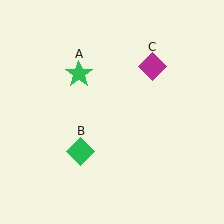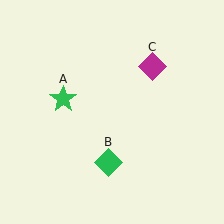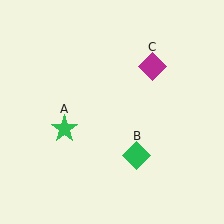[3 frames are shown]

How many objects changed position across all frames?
2 objects changed position: green star (object A), green diamond (object B).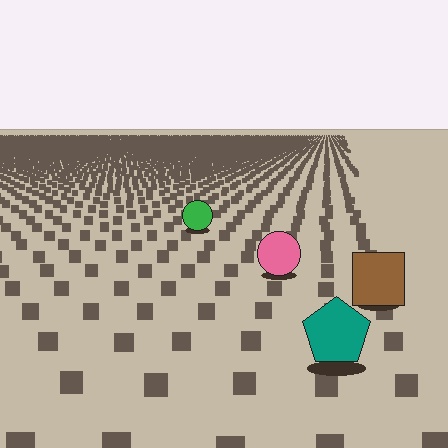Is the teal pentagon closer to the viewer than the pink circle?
Yes. The teal pentagon is closer — you can tell from the texture gradient: the ground texture is coarser near it.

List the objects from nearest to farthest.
From nearest to farthest: the teal pentagon, the brown square, the pink circle, the green circle.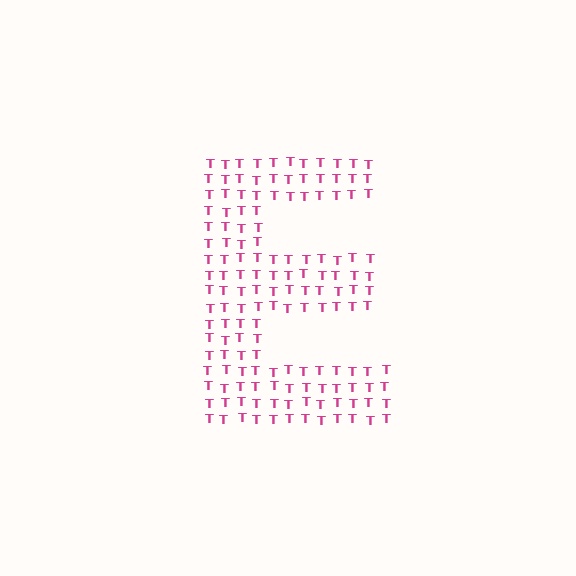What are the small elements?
The small elements are letter T's.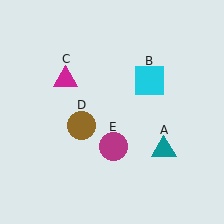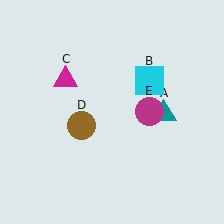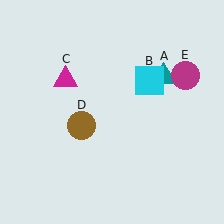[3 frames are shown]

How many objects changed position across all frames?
2 objects changed position: teal triangle (object A), magenta circle (object E).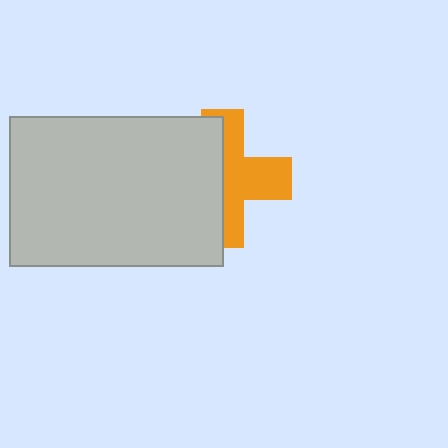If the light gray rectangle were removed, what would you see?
You would see the complete orange cross.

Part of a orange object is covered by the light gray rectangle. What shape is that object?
It is a cross.